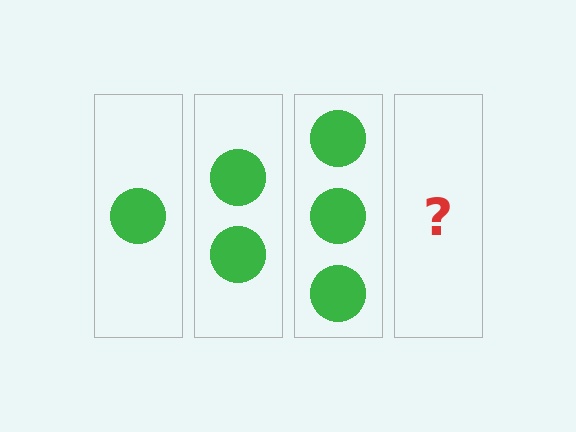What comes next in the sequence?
The next element should be 4 circles.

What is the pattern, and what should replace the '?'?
The pattern is that each step adds one more circle. The '?' should be 4 circles.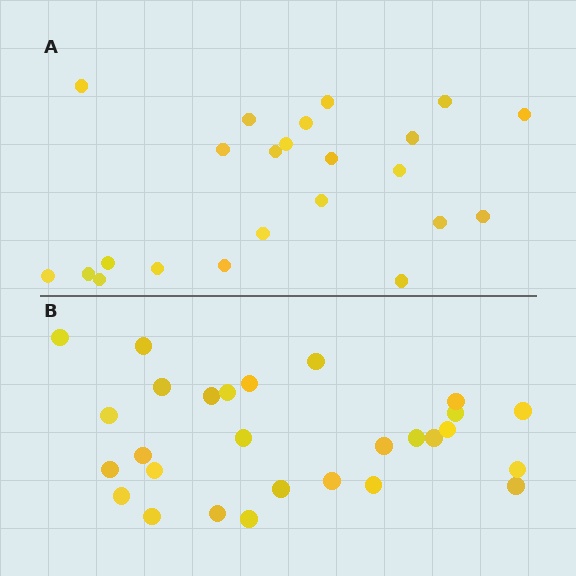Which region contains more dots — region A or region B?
Region B (the bottom region) has more dots.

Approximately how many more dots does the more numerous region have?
Region B has about 5 more dots than region A.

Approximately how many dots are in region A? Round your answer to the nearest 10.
About 20 dots. (The exact count is 23, which rounds to 20.)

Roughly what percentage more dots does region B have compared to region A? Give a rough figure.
About 20% more.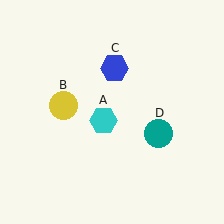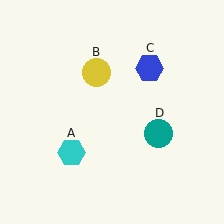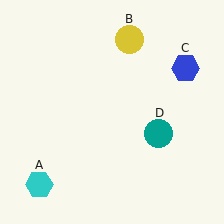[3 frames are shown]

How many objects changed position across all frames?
3 objects changed position: cyan hexagon (object A), yellow circle (object B), blue hexagon (object C).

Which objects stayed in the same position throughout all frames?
Teal circle (object D) remained stationary.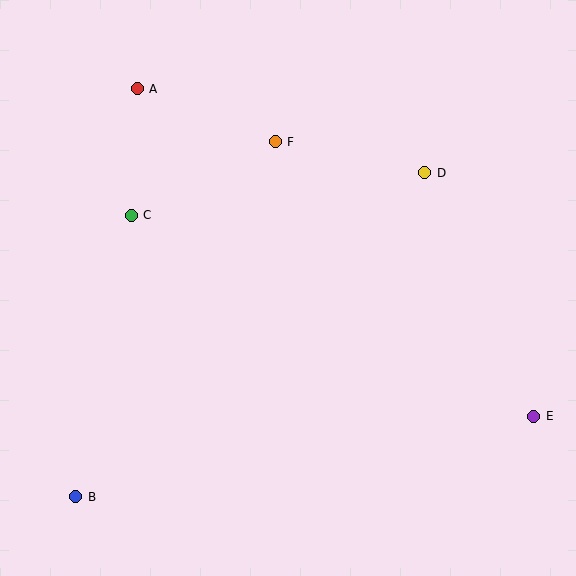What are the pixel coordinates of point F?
Point F is at (275, 142).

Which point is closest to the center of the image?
Point F at (275, 142) is closest to the center.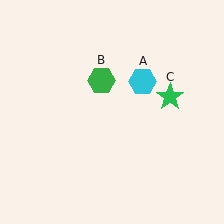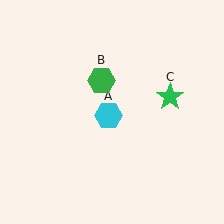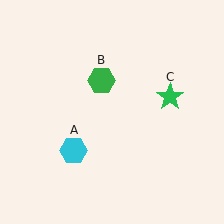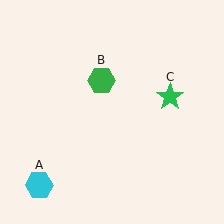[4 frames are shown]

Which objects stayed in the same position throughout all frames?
Green hexagon (object B) and green star (object C) remained stationary.